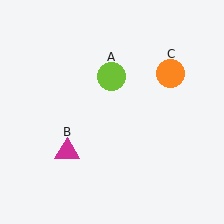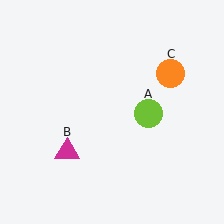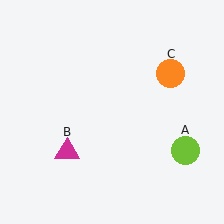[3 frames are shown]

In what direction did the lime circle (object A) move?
The lime circle (object A) moved down and to the right.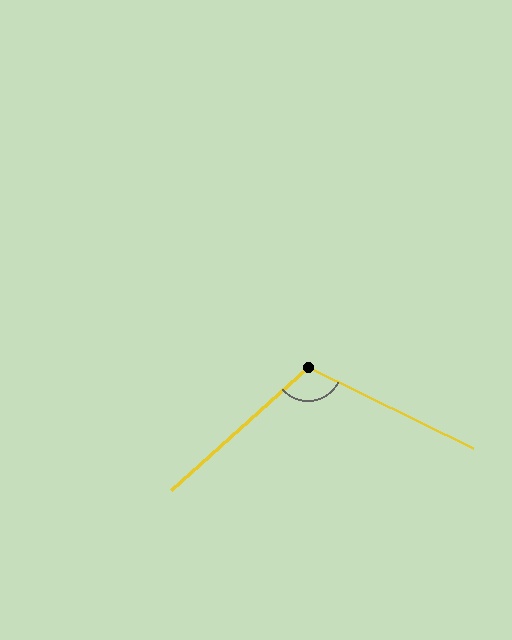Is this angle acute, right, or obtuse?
It is obtuse.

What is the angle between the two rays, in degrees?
Approximately 112 degrees.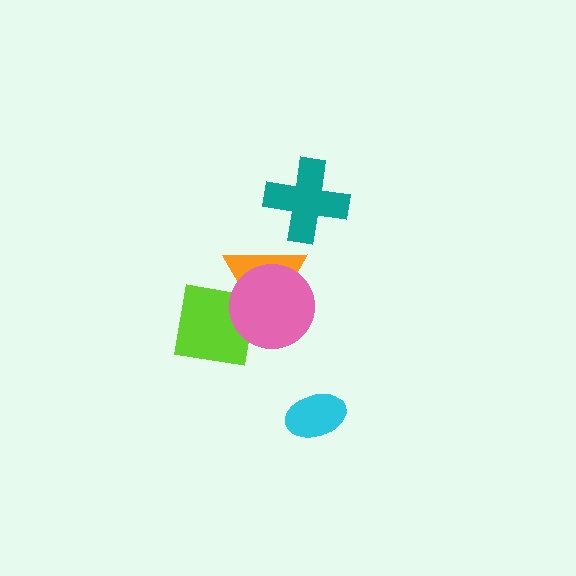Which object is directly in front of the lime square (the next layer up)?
The orange triangle is directly in front of the lime square.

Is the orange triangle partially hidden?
Yes, it is partially covered by another shape.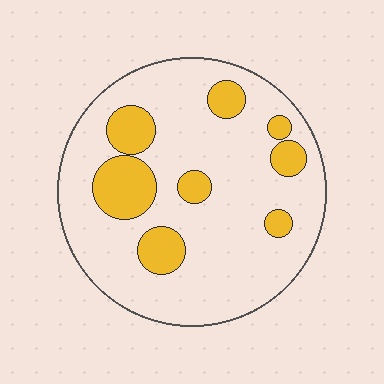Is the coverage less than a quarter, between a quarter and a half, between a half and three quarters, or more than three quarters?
Less than a quarter.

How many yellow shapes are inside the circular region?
8.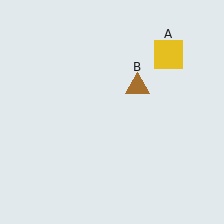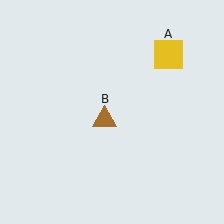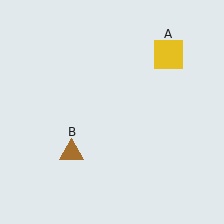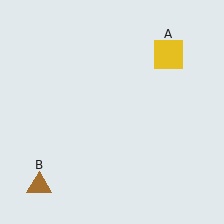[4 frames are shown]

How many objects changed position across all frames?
1 object changed position: brown triangle (object B).